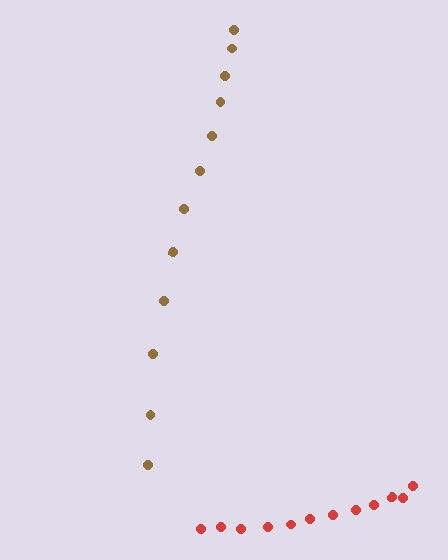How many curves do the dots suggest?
There are 2 distinct paths.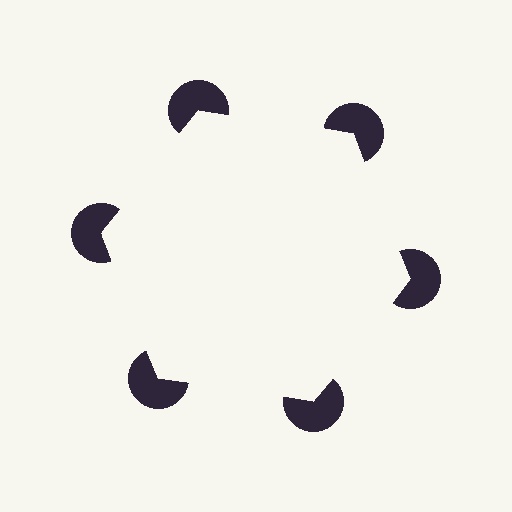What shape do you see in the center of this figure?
An illusory hexagon — its edges are inferred from the aligned wedge cuts in the pac-man discs, not physically drawn.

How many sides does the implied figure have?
6 sides.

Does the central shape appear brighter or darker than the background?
It typically appears slightly brighter than the background, even though no actual brightness change is drawn.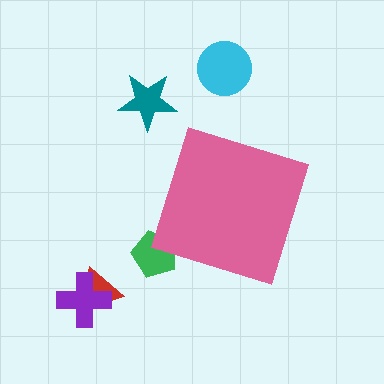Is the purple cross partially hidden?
No, the purple cross is fully visible.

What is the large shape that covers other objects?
A pink diamond.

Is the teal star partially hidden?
No, the teal star is fully visible.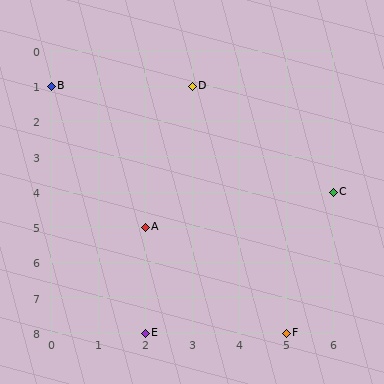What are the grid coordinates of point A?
Point A is at grid coordinates (2, 5).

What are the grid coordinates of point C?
Point C is at grid coordinates (6, 4).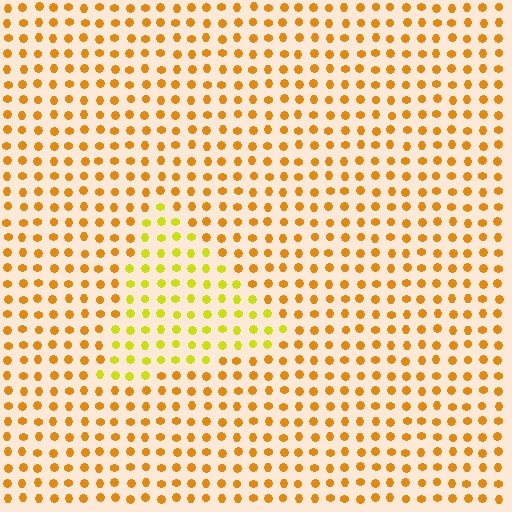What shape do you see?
I see a triangle.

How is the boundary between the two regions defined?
The boundary is defined purely by a slight shift in hue (about 32 degrees). Spacing, size, and orientation are identical on both sides.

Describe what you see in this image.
The image is filled with small orange elements in a uniform arrangement. A triangle-shaped region is visible where the elements are tinted to a slightly different hue, forming a subtle color boundary.